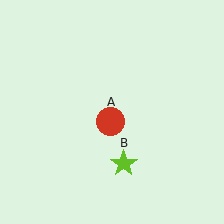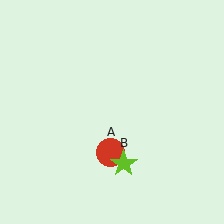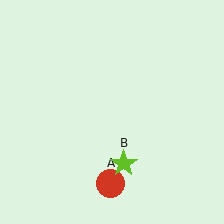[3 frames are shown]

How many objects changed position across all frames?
1 object changed position: red circle (object A).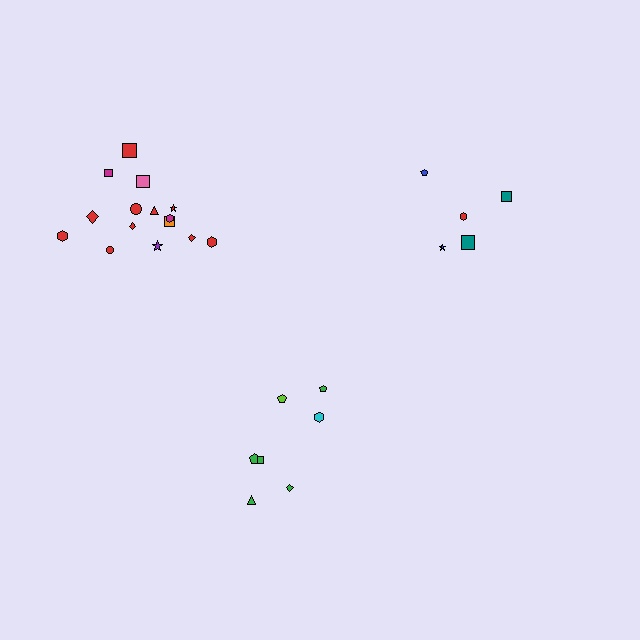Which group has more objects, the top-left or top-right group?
The top-left group.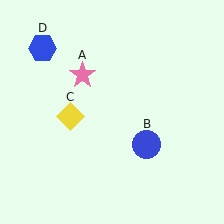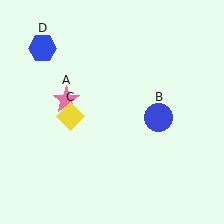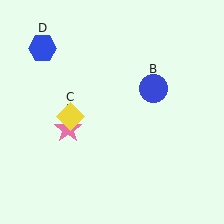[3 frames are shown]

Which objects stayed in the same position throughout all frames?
Yellow diamond (object C) and blue hexagon (object D) remained stationary.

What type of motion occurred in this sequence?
The pink star (object A), blue circle (object B) rotated counterclockwise around the center of the scene.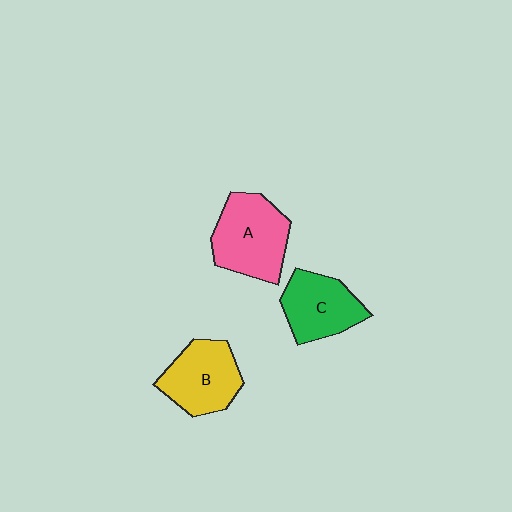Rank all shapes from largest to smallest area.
From largest to smallest: A (pink), B (yellow), C (green).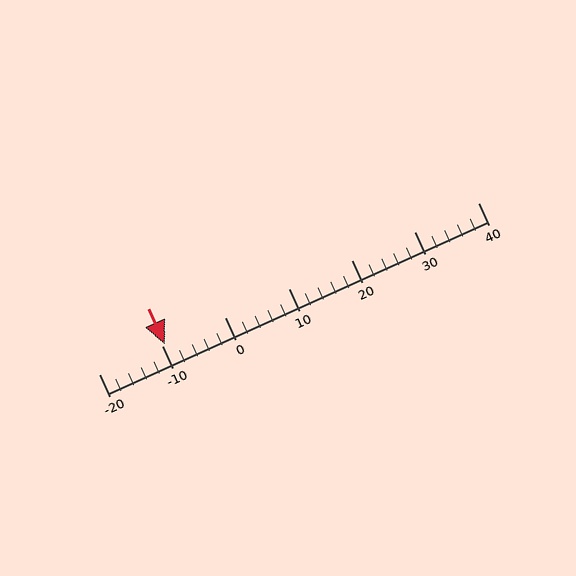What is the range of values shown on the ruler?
The ruler shows values from -20 to 40.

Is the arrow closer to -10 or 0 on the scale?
The arrow is closer to -10.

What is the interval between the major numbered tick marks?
The major tick marks are spaced 10 units apart.